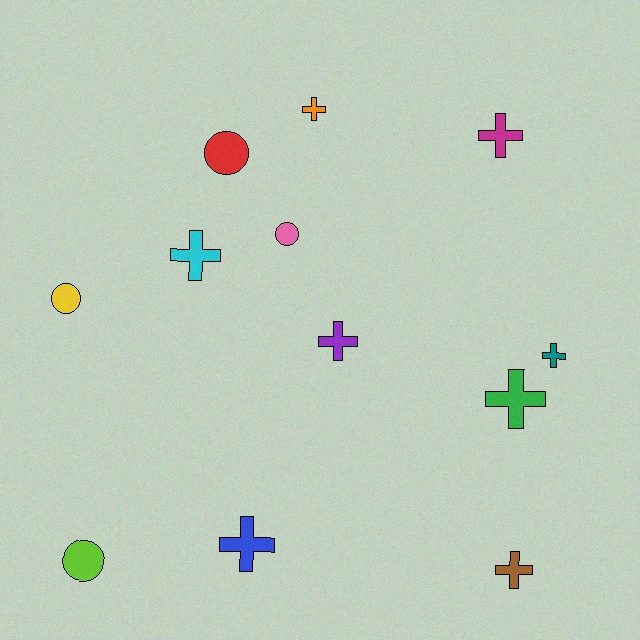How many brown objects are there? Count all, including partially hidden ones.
There is 1 brown object.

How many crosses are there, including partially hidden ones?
There are 8 crosses.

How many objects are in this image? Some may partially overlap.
There are 12 objects.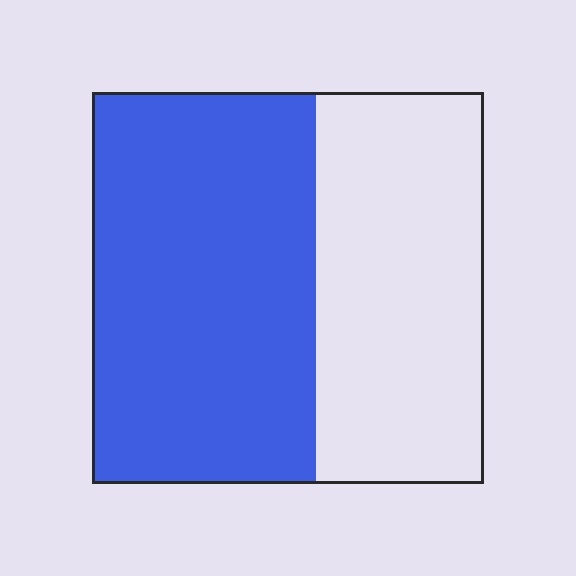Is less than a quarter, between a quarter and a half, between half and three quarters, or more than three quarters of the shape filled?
Between half and three quarters.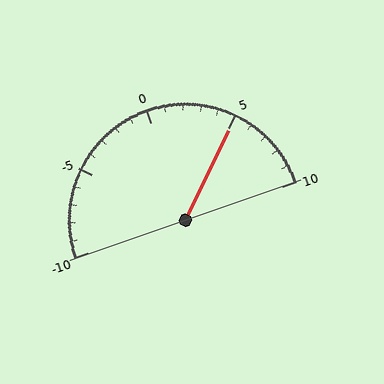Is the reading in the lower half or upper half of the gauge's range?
The reading is in the upper half of the range (-10 to 10).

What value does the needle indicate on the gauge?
The needle indicates approximately 5.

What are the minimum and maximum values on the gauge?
The gauge ranges from -10 to 10.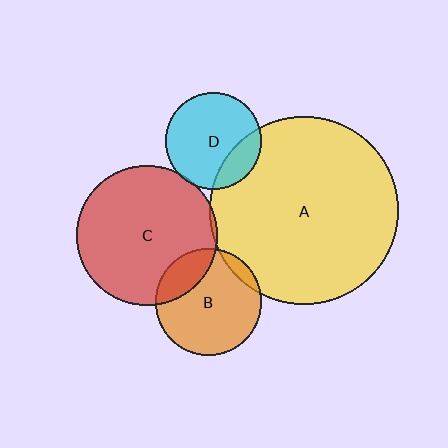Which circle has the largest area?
Circle A (yellow).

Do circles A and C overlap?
Yes.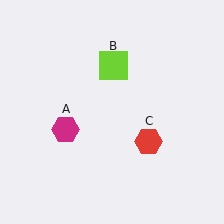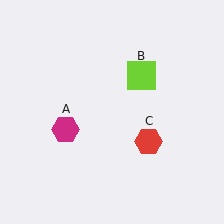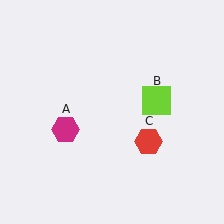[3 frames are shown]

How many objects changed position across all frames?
1 object changed position: lime square (object B).